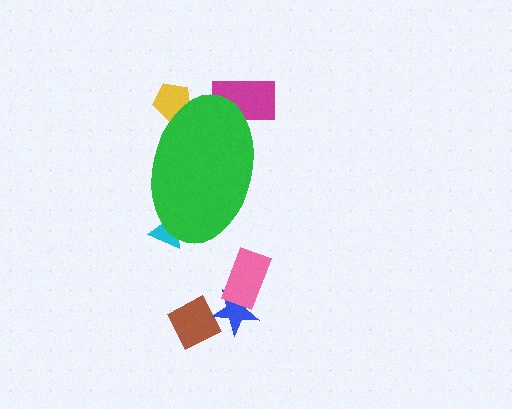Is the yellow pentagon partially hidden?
Yes, the yellow pentagon is partially hidden behind the green ellipse.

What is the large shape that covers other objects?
A green ellipse.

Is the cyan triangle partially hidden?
Yes, the cyan triangle is partially hidden behind the green ellipse.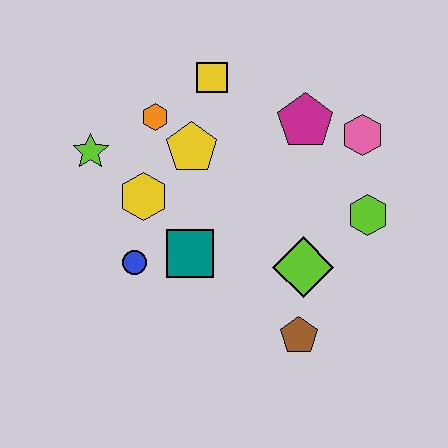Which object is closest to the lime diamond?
The brown pentagon is closest to the lime diamond.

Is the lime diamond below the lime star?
Yes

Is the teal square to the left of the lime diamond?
Yes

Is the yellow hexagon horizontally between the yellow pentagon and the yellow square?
No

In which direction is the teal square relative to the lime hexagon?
The teal square is to the left of the lime hexagon.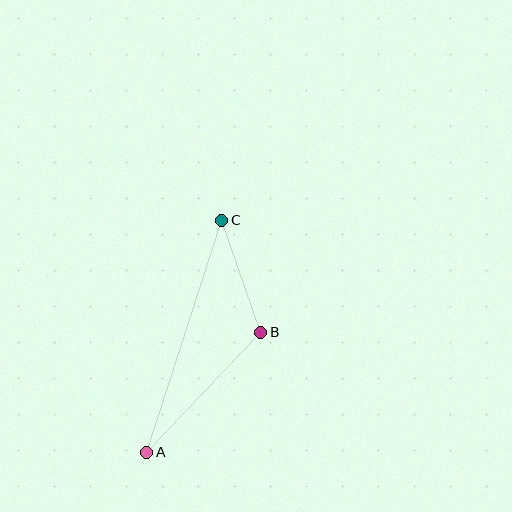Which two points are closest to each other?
Points B and C are closest to each other.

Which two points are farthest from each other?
Points A and C are farthest from each other.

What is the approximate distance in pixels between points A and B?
The distance between A and B is approximately 166 pixels.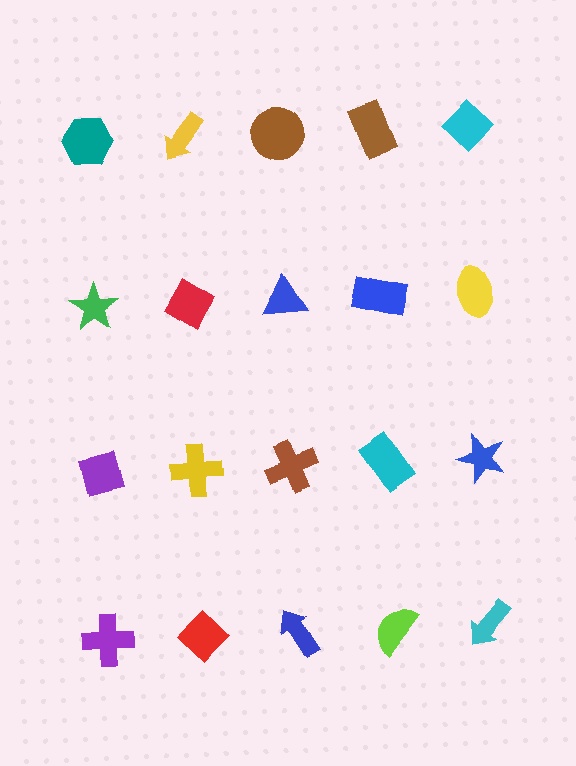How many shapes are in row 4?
5 shapes.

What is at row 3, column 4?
A cyan rectangle.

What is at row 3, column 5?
A blue star.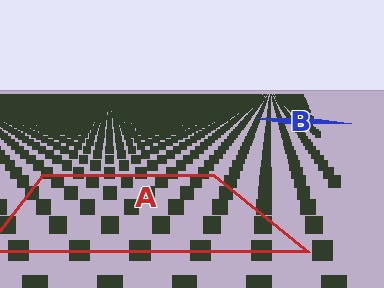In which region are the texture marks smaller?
The texture marks are smaller in region B, because it is farther away.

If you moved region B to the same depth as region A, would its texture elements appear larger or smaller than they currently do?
They would appear larger. At a closer depth, the same texture elements are projected at a bigger on-screen size.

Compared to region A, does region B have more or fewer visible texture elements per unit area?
Region B has more texture elements per unit area — they are packed more densely because it is farther away.